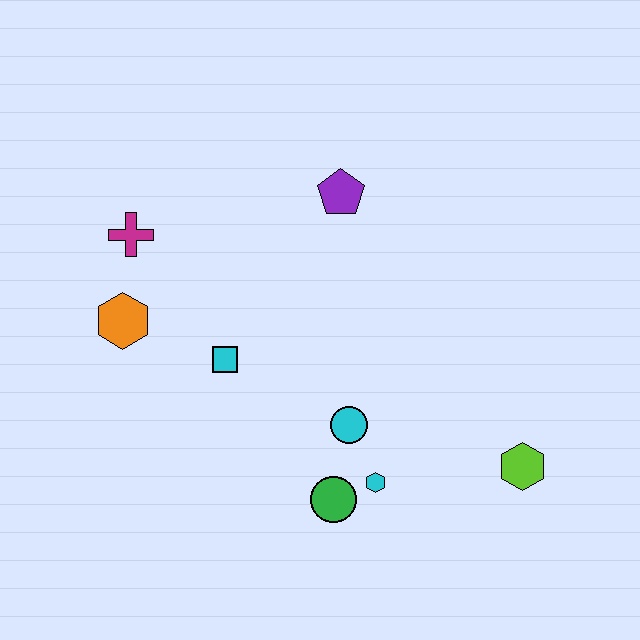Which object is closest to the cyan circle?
The cyan hexagon is closest to the cyan circle.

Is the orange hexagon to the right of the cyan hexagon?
No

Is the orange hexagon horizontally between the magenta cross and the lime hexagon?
No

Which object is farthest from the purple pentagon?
The lime hexagon is farthest from the purple pentagon.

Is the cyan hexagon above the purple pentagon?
No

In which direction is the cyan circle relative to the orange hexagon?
The cyan circle is to the right of the orange hexagon.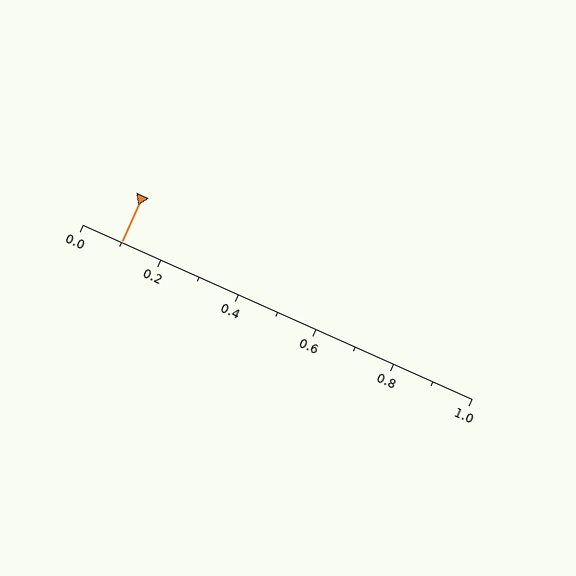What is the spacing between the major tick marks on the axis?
The major ticks are spaced 0.2 apart.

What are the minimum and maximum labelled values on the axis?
The axis runs from 0.0 to 1.0.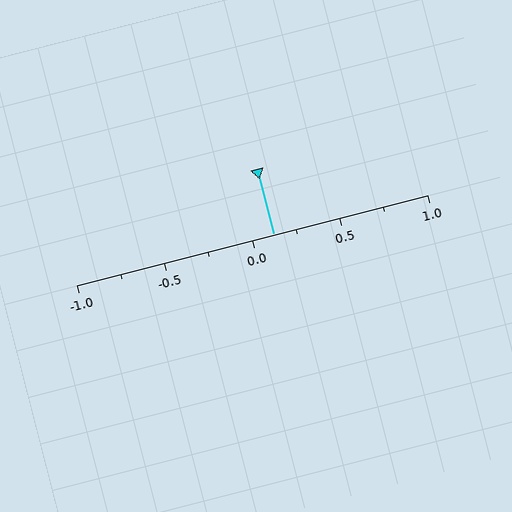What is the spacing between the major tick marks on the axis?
The major ticks are spaced 0.5 apart.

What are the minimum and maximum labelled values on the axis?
The axis runs from -1.0 to 1.0.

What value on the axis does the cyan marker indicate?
The marker indicates approximately 0.12.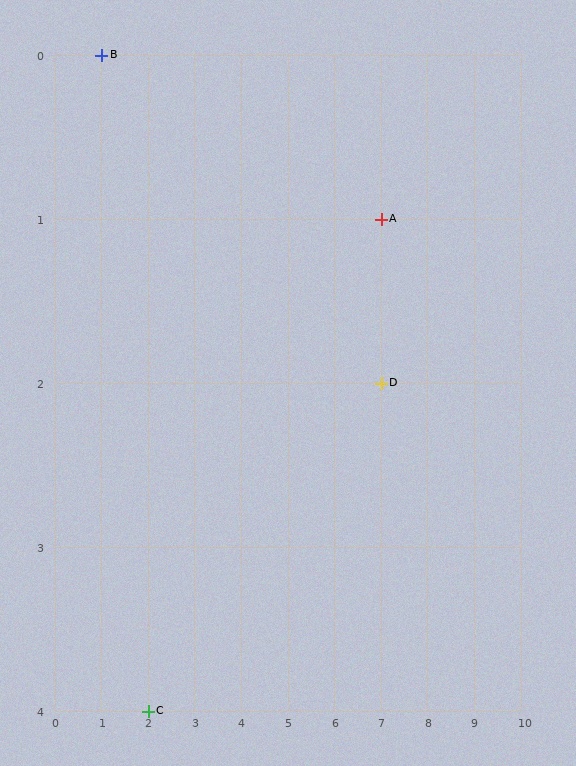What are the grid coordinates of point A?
Point A is at grid coordinates (7, 1).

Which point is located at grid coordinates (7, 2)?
Point D is at (7, 2).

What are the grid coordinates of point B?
Point B is at grid coordinates (1, 0).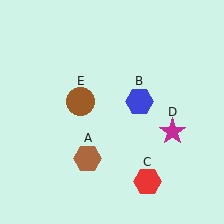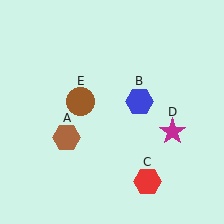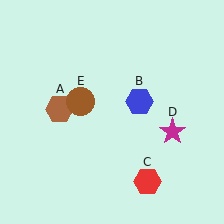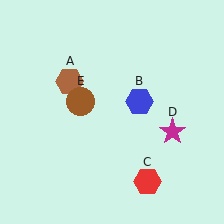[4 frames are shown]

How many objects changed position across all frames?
1 object changed position: brown hexagon (object A).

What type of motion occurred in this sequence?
The brown hexagon (object A) rotated clockwise around the center of the scene.